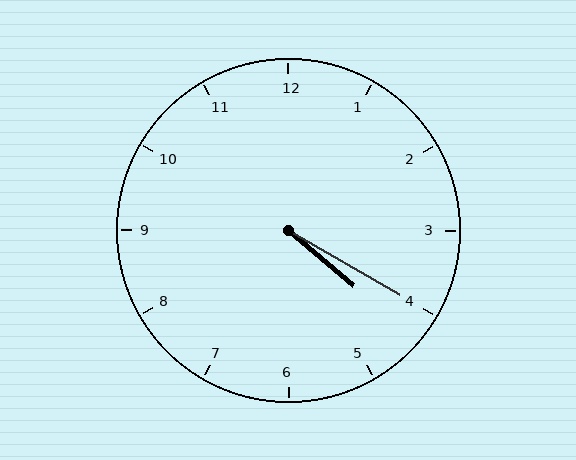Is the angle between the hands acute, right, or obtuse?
It is acute.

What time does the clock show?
4:20.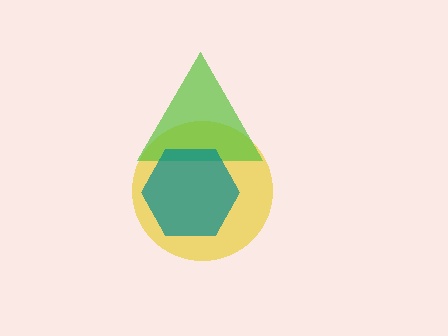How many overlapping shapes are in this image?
There are 3 overlapping shapes in the image.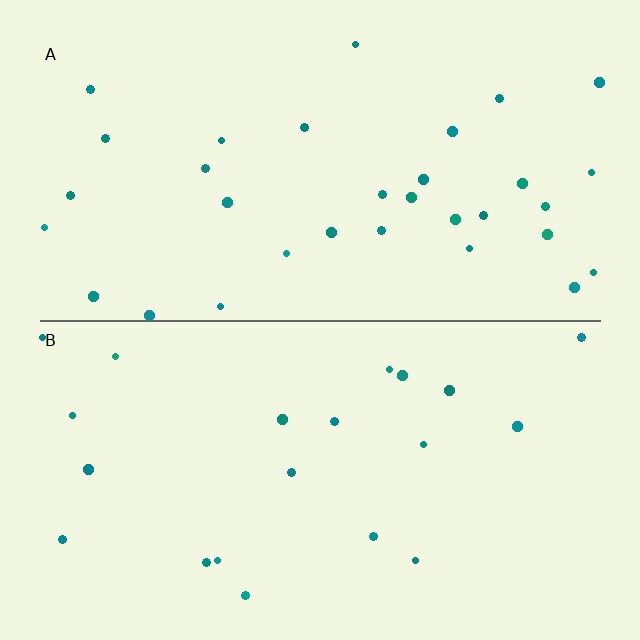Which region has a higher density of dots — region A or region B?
A (the top).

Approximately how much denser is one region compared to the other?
Approximately 1.6× — region A over region B.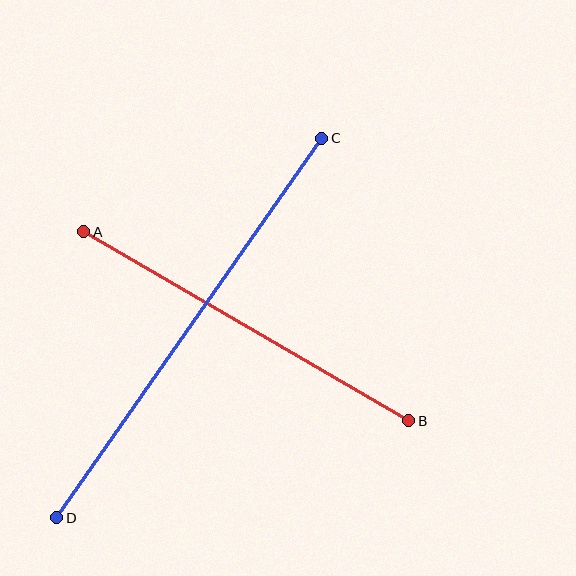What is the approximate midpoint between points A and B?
The midpoint is at approximately (246, 326) pixels.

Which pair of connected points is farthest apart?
Points C and D are farthest apart.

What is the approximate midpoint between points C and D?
The midpoint is at approximately (189, 328) pixels.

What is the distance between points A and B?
The distance is approximately 376 pixels.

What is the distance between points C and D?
The distance is approximately 463 pixels.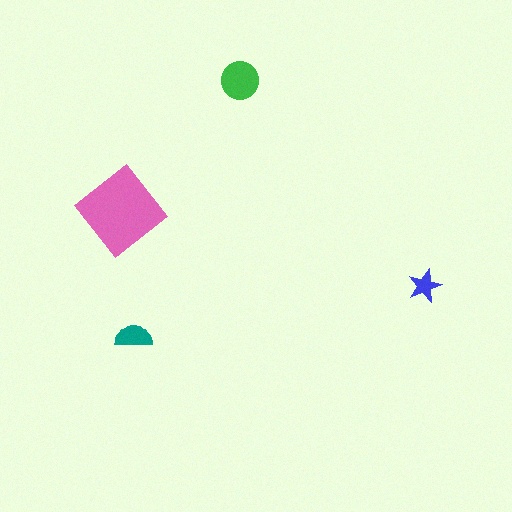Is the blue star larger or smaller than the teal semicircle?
Smaller.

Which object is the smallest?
The blue star.